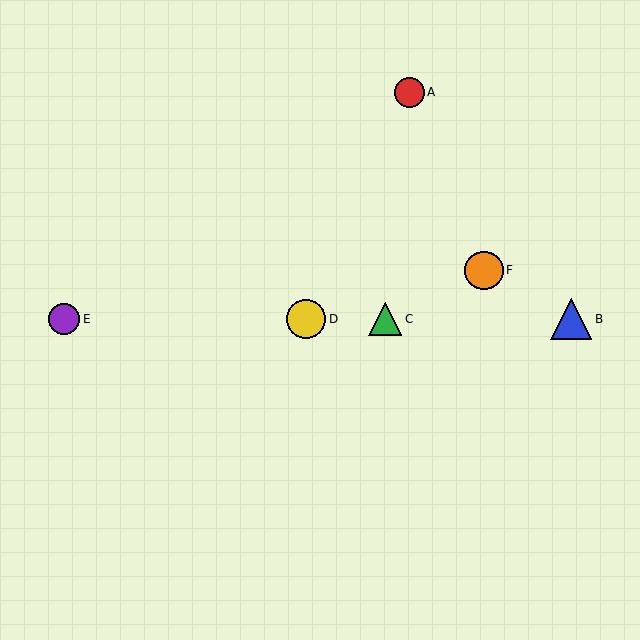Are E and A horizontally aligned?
No, E is at y≈319 and A is at y≈92.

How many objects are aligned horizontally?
4 objects (B, C, D, E) are aligned horizontally.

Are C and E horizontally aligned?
Yes, both are at y≈319.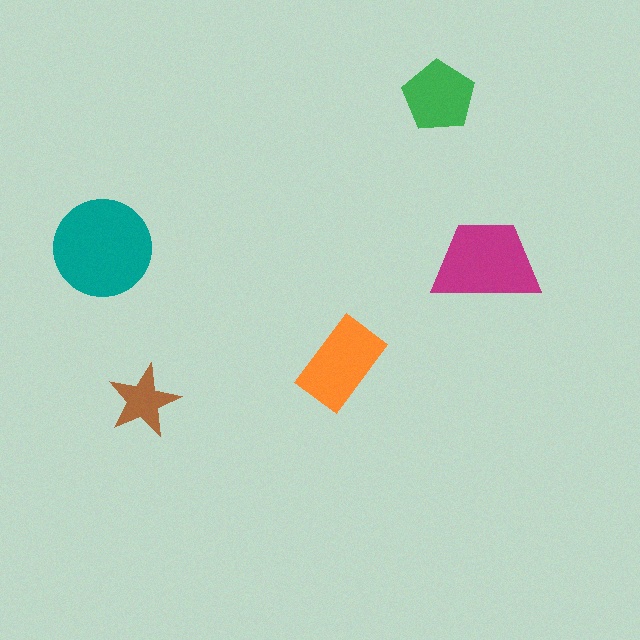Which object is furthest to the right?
The magenta trapezoid is rightmost.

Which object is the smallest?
The brown star.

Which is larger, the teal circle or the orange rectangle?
The teal circle.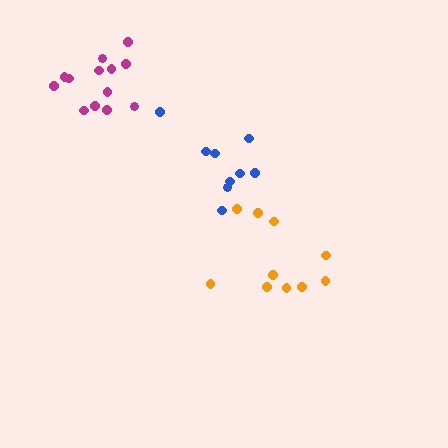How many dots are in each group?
Group 1: 10 dots, Group 2: 13 dots, Group 3: 9 dots (32 total).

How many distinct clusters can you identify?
There are 3 distinct clusters.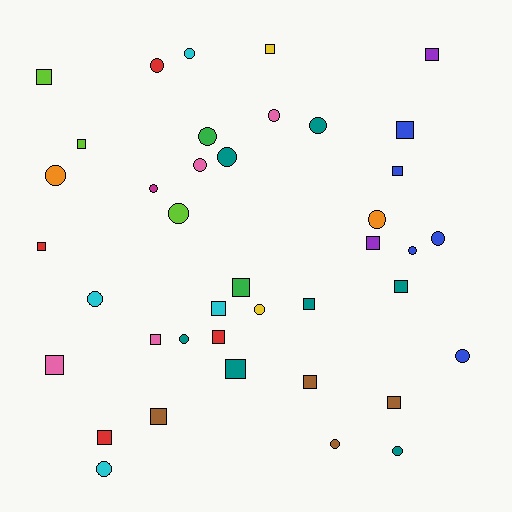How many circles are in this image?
There are 20 circles.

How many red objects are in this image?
There are 4 red objects.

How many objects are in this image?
There are 40 objects.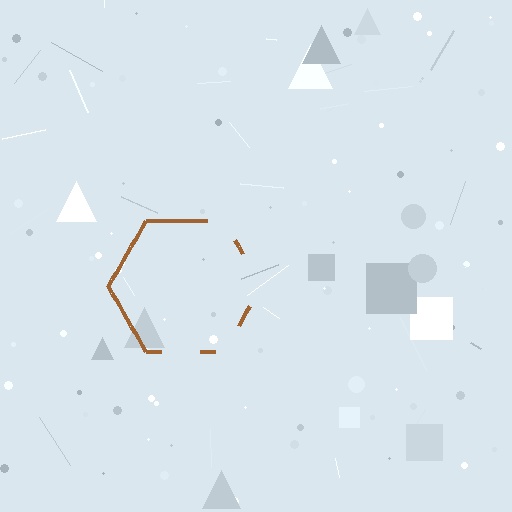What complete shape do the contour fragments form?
The contour fragments form a hexagon.